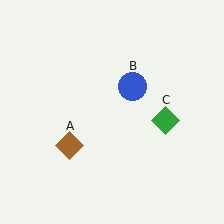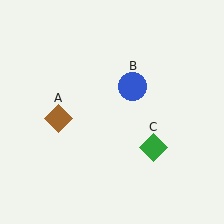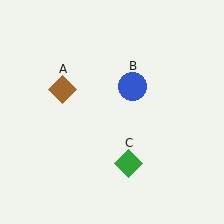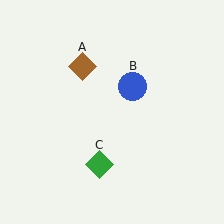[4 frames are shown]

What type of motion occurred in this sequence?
The brown diamond (object A), green diamond (object C) rotated clockwise around the center of the scene.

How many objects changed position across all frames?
2 objects changed position: brown diamond (object A), green diamond (object C).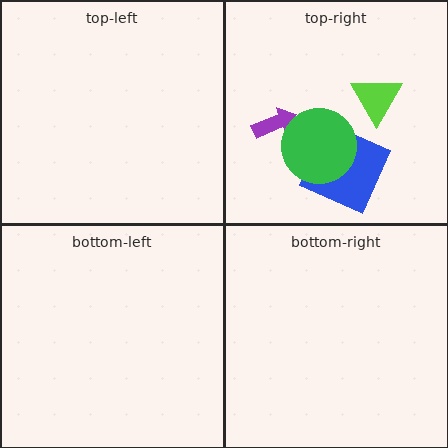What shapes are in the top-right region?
The blue square, the lime triangle, the purple arrow, the green circle.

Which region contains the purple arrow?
The top-right region.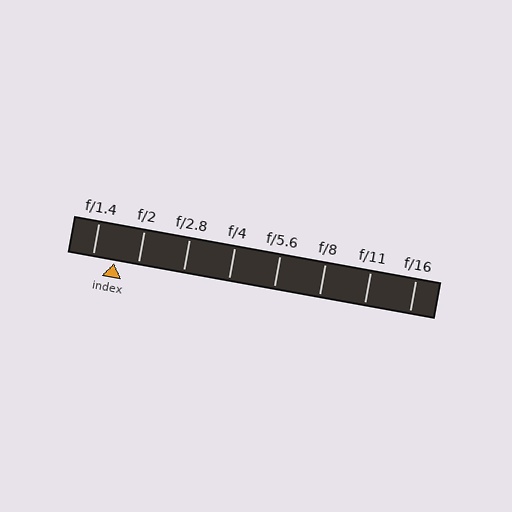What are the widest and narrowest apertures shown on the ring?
The widest aperture shown is f/1.4 and the narrowest is f/16.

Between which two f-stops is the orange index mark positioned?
The index mark is between f/1.4 and f/2.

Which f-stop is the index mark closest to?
The index mark is closest to f/1.4.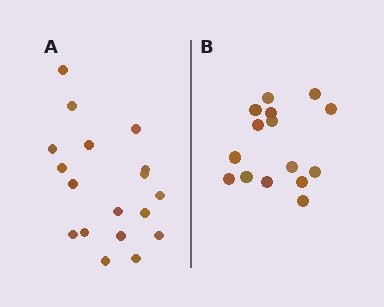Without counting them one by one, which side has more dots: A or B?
Region A (the left region) has more dots.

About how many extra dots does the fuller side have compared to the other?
Region A has just a few more — roughly 2 or 3 more dots than region B.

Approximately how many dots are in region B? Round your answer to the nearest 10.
About 20 dots. (The exact count is 15, which rounds to 20.)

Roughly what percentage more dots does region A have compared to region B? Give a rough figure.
About 20% more.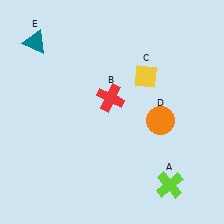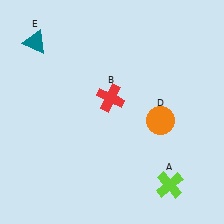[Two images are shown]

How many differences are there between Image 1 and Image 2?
There is 1 difference between the two images.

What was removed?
The yellow diamond (C) was removed in Image 2.